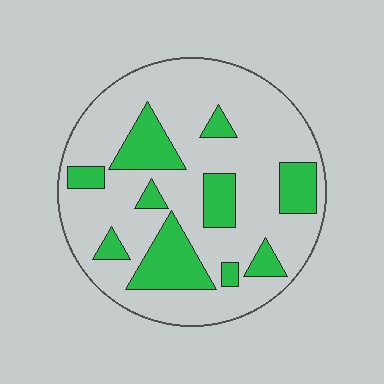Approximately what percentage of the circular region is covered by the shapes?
Approximately 25%.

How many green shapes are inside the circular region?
10.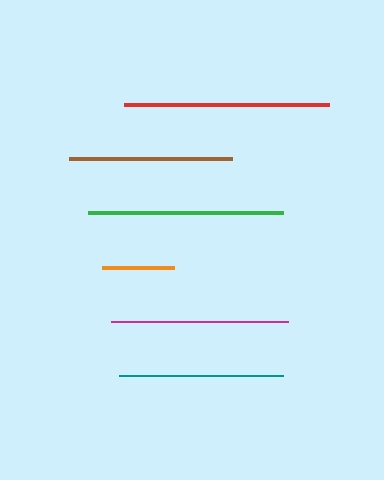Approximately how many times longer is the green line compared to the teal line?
The green line is approximately 1.2 times the length of the teal line.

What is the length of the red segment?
The red segment is approximately 205 pixels long.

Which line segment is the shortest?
The orange line is the shortest at approximately 72 pixels.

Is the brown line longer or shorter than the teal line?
The teal line is longer than the brown line.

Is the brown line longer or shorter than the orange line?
The brown line is longer than the orange line.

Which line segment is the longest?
The red line is the longest at approximately 205 pixels.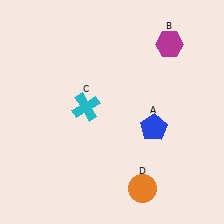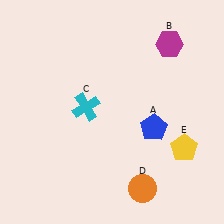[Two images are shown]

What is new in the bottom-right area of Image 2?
A yellow pentagon (E) was added in the bottom-right area of Image 2.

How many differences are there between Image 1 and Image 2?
There is 1 difference between the two images.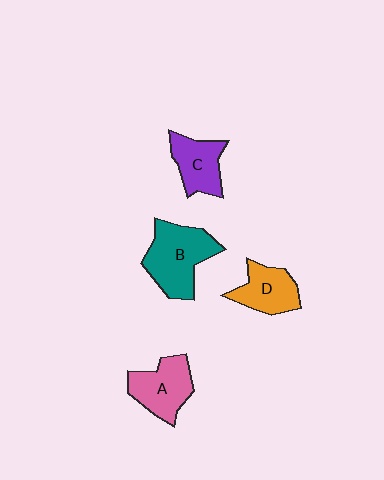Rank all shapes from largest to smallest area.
From largest to smallest: B (teal), A (pink), D (orange), C (purple).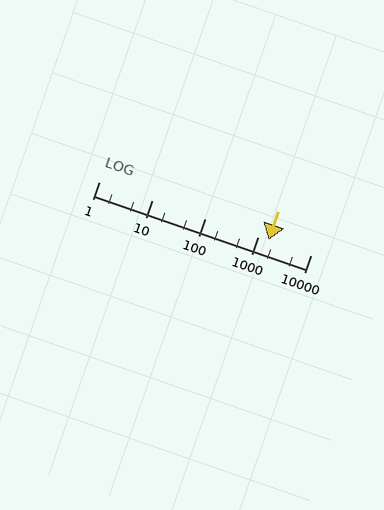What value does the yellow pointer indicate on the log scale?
The pointer indicates approximately 1600.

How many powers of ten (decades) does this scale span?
The scale spans 4 decades, from 1 to 10000.